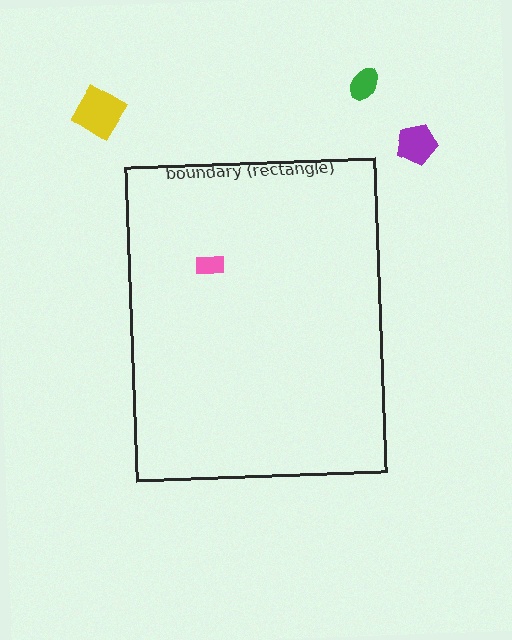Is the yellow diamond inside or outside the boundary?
Outside.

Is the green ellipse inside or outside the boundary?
Outside.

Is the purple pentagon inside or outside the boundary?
Outside.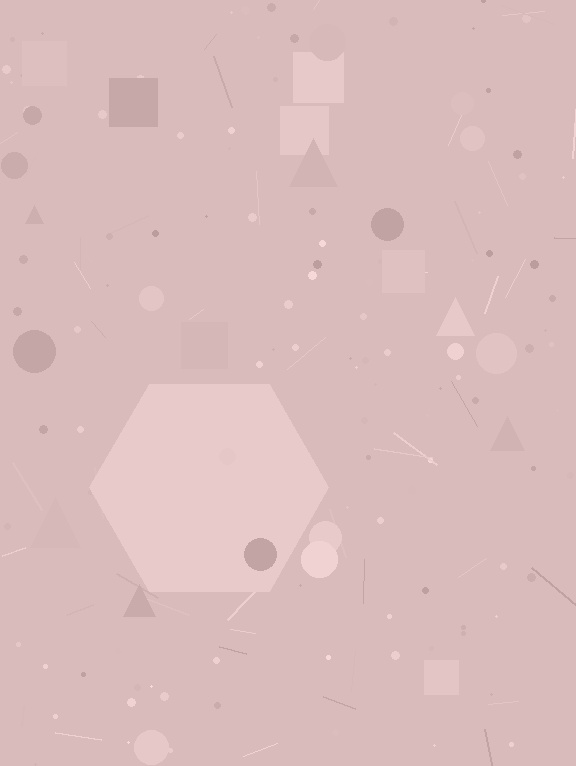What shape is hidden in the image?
A hexagon is hidden in the image.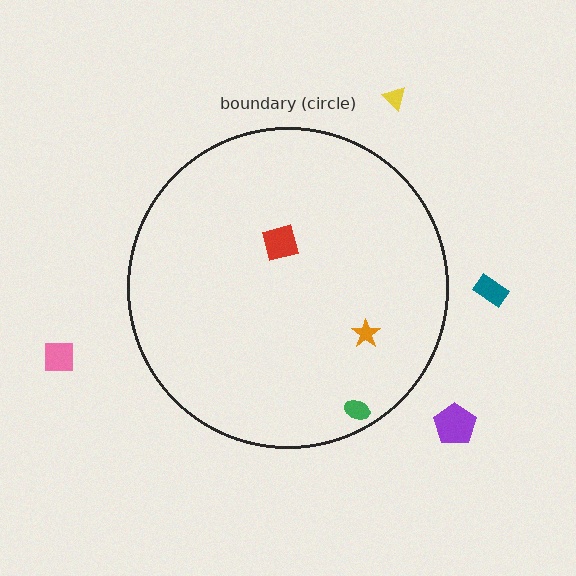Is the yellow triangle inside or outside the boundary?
Outside.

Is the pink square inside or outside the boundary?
Outside.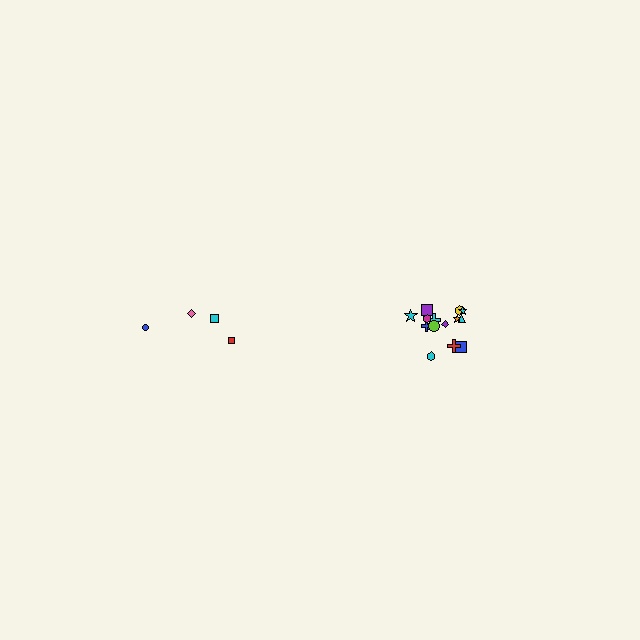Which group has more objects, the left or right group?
The right group.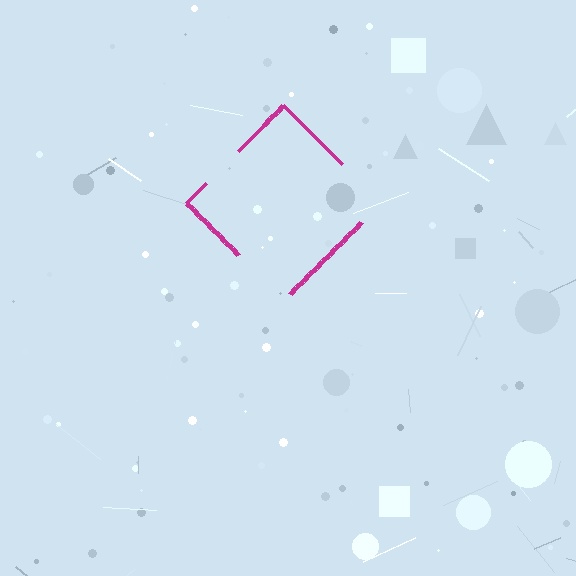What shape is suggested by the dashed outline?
The dashed outline suggests a diamond.